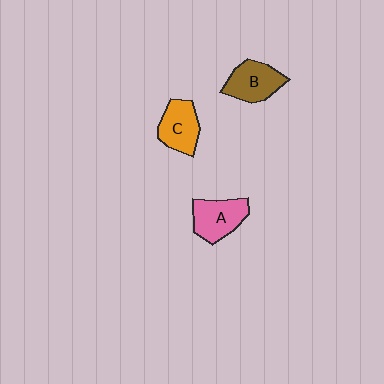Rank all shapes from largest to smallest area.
From largest to smallest: A (pink), B (brown), C (orange).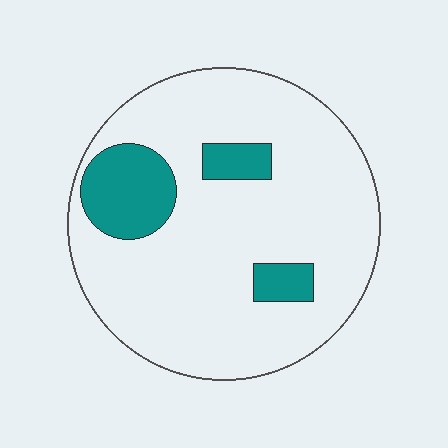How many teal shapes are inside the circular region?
3.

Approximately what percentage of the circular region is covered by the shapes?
Approximately 15%.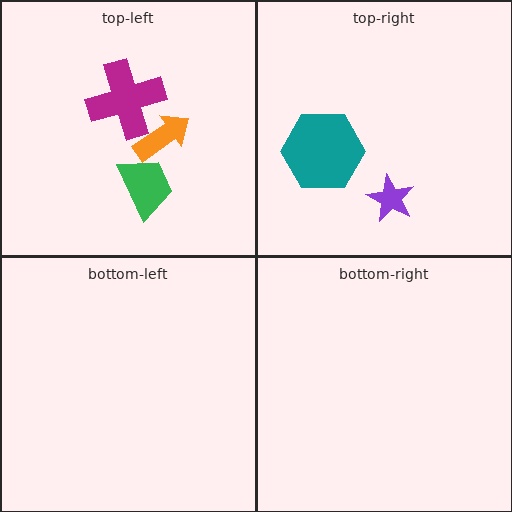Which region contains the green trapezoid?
The top-left region.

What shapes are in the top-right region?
The purple star, the teal hexagon.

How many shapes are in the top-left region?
3.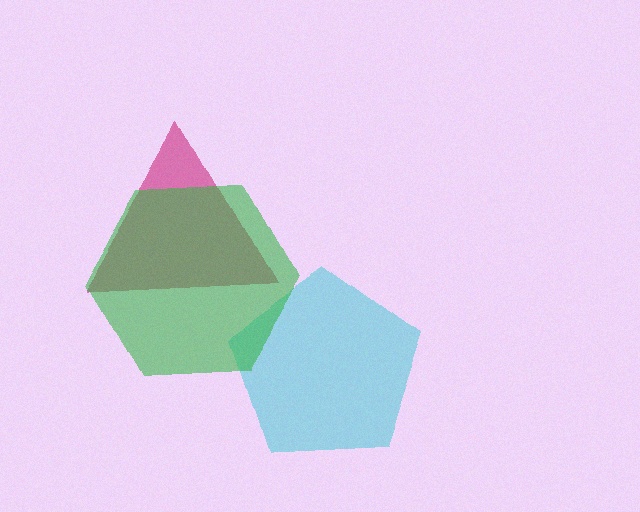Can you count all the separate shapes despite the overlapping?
Yes, there are 3 separate shapes.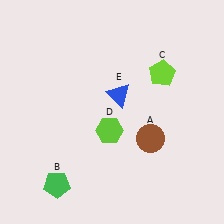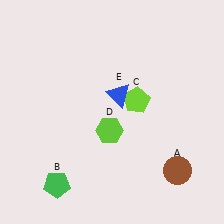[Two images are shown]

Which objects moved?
The objects that moved are: the brown circle (A), the lime pentagon (C).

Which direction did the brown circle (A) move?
The brown circle (A) moved down.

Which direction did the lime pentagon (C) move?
The lime pentagon (C) moved down.